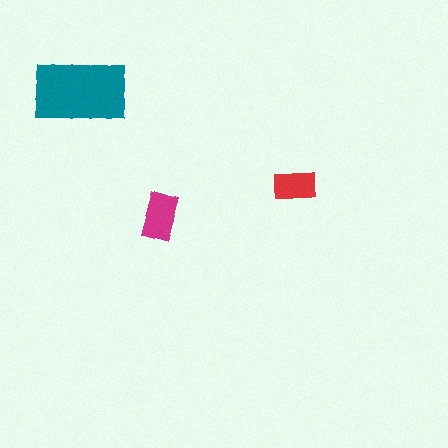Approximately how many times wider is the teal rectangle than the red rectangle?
About 2 times wider.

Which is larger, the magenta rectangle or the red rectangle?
The magenta one.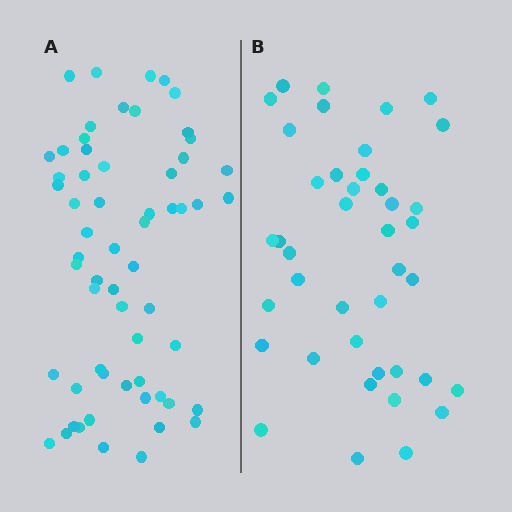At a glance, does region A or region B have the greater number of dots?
Region A (the left region) has more dots.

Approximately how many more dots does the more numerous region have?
Region A has approximately 20 more dots than region B.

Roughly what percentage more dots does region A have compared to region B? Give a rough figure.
About 45% more.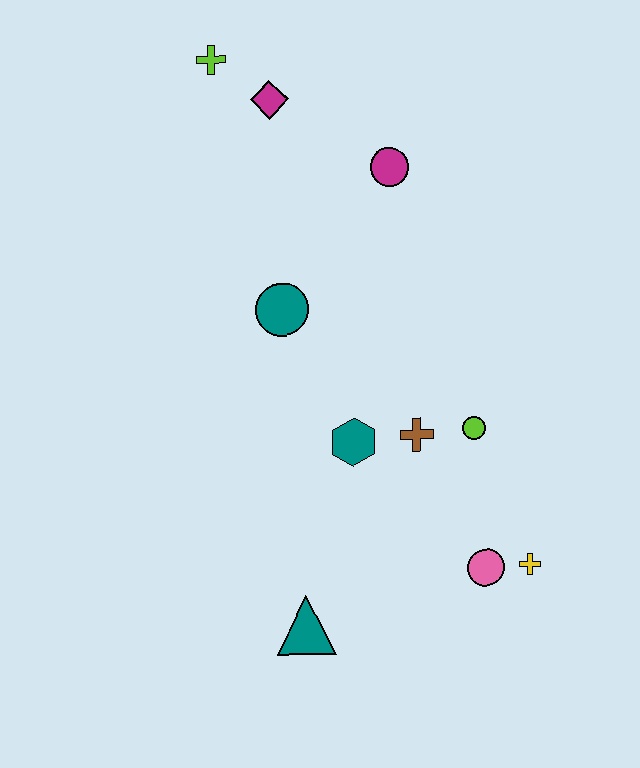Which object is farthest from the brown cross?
The lime cross is farthest from the brown cross.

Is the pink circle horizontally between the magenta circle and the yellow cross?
Yes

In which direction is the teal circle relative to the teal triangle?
The teal circle is above the teal triangle.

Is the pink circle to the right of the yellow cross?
No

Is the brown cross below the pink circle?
No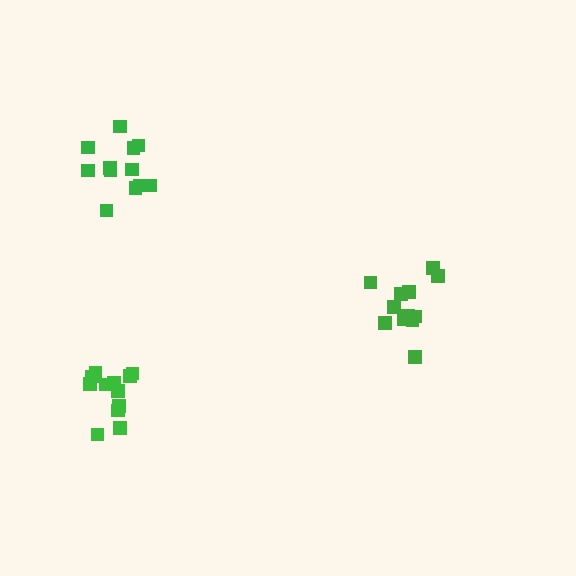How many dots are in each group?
Group 1: 12 dots, Group 2: 12 dots, Group 3: 12 dots (36 total).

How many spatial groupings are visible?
There are 3 spatial groupings.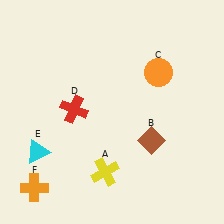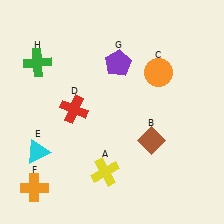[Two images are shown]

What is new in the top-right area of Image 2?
A purple pentagon (G) was added in the top-right area of Image 2.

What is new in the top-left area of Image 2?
A green cross (H) was added in the top-left area of Image 2.